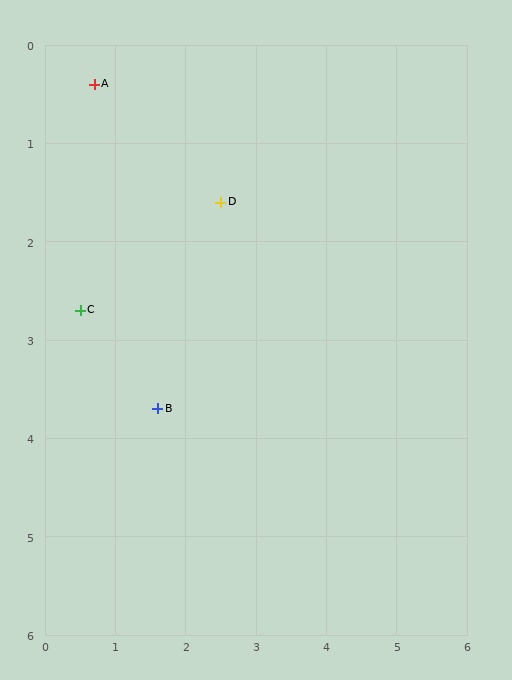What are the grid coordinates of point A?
Point A is at approximately (0.7, 0.4).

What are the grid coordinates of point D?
Point D is at approximately (2.5, 1.6).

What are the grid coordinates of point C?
Point C is at approximately (0.5, 2.7).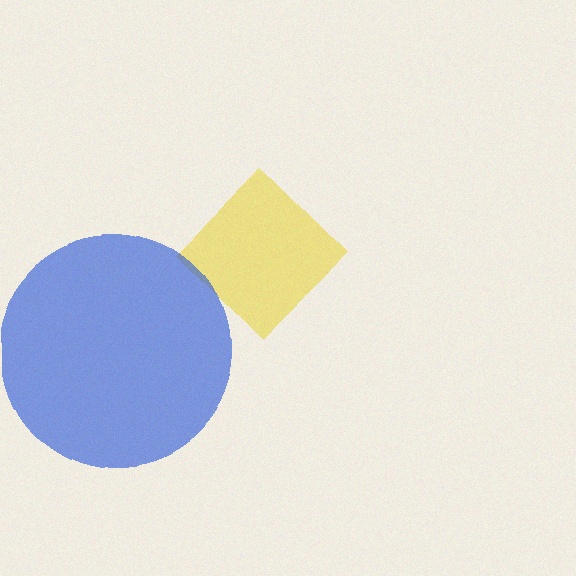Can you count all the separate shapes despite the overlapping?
Yes, there are 2 separate shapes.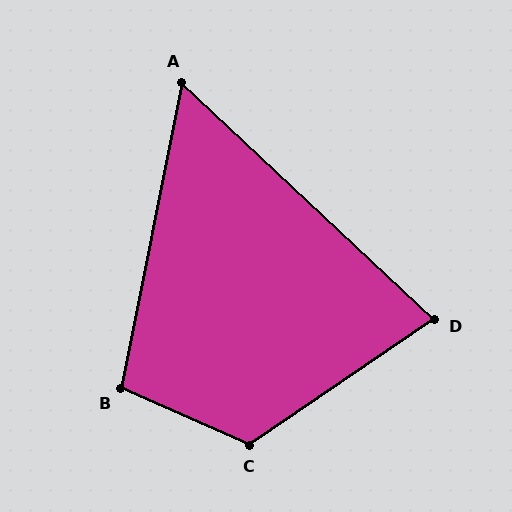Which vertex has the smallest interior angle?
A, at approximately 58 degrees.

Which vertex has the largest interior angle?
C, at approximately 122 degrees.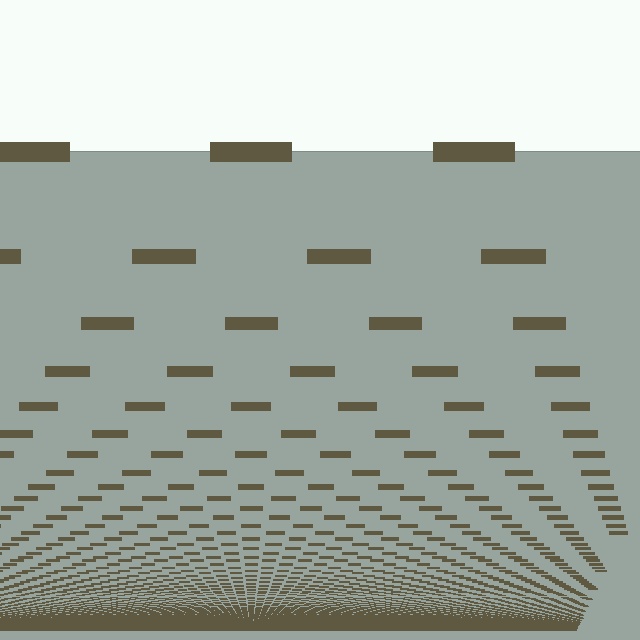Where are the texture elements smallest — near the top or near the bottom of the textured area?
Near the bottom.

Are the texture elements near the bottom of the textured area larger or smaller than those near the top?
Smaller. The gradient is inverted — elements near the bottom are smaller and denser.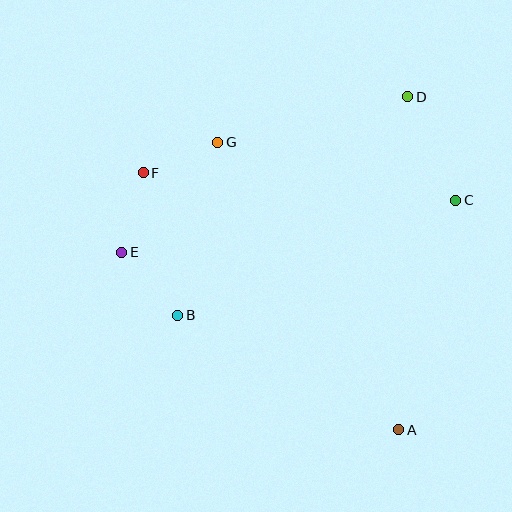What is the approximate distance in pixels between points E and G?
The distance between E and G is approximately 146 pixels.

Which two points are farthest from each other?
Points A and F are farthest from each other.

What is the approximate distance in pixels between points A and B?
The distance between A and B is approximately 249 pixels.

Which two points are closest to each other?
Points F and G are closest to each other.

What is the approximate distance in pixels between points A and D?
The distance between A and D is approximately 333 pixels.